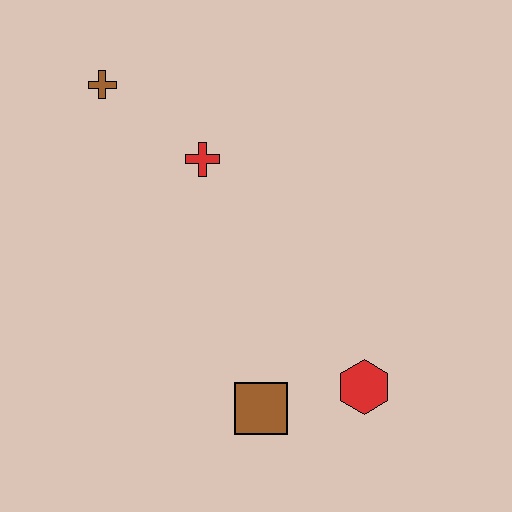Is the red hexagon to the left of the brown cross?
No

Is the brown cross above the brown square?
Yes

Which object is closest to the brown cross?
The red cross is closest to the brown cross.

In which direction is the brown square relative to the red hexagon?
The brown square is to the left of the red hexagon.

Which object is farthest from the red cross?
The red hexagon is farthest from the red cross.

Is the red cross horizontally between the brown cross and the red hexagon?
Yes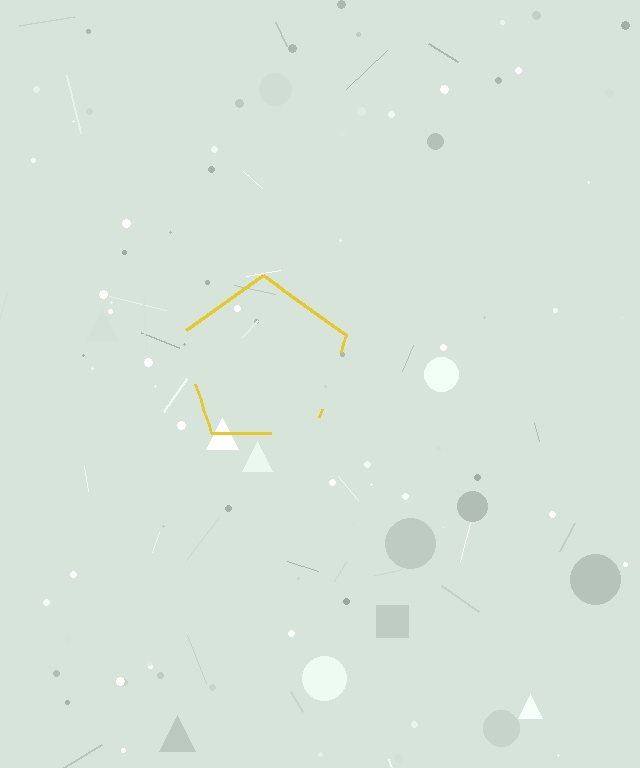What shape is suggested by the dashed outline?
The dashed outline suggests a pentagon.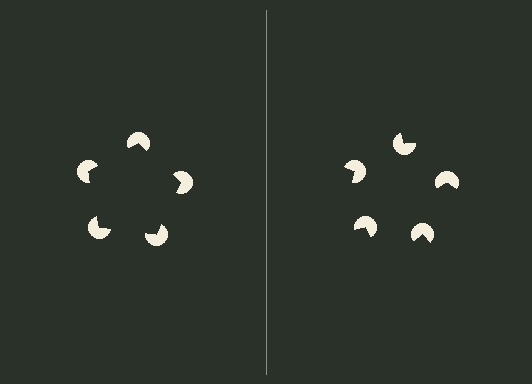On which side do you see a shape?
An illusory pentagon appears on the left side. On the right side the wedge cuts are rotated, so no coherent shape forms.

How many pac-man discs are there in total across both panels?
10 — 5 on each side.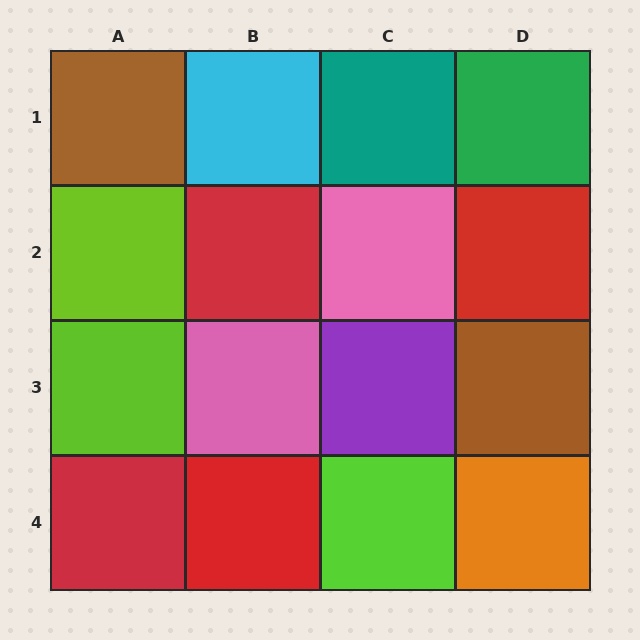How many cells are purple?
1 cell is purple.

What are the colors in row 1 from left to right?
Brown, cyan, teal, green.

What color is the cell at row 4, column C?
Lime.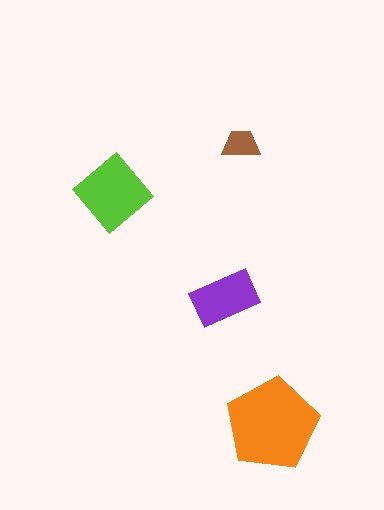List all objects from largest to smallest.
The orange pentagon, the lime diamond, the purple rectangle, the brown trapezoid.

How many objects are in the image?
There are 4 objects in the image.